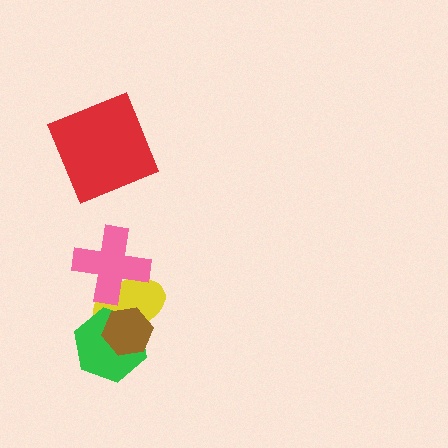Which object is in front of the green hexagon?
The brown hexagon is in front of the green hexagon.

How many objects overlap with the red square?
0 objects overlap with the red square.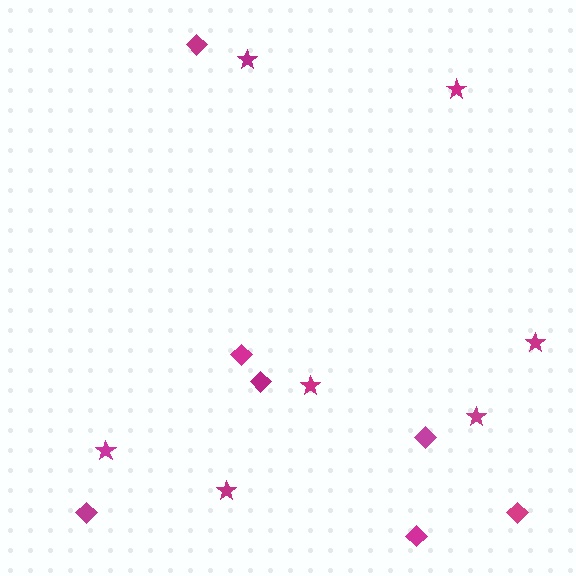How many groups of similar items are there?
There are 2 groups: one group of stars (7) and one group of diamonds (7).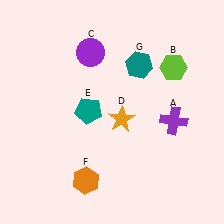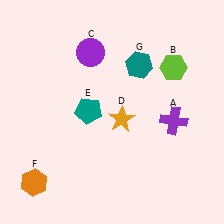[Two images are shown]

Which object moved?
The orange hexagon (F) moved left.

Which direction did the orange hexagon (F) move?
The orange hexagon (F) moved left.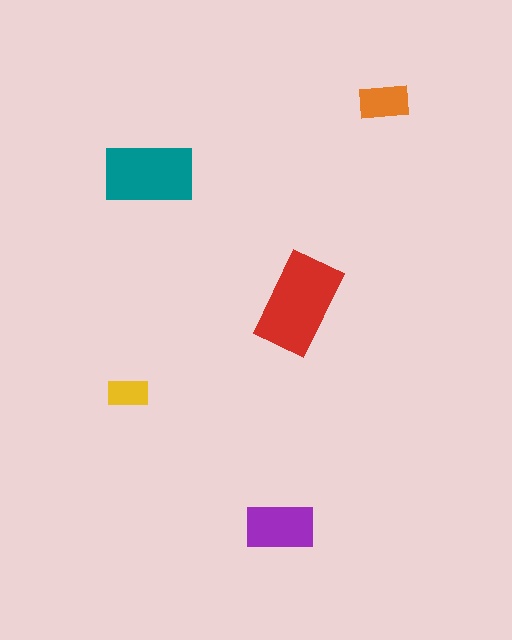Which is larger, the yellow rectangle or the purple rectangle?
The purple one.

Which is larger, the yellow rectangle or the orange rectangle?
The orange one.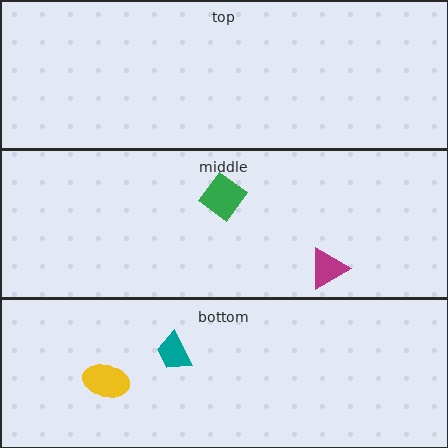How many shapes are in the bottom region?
2.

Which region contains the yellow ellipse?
The bottom region.